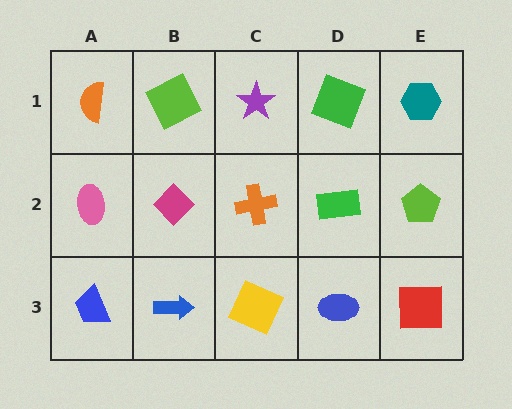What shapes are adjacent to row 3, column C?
An orange cross (row 2, column C), a blue arrow (row 3, column B), a blue ellipse (row 3, column D).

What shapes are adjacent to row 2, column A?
An orange semicircle (row 1, column A), a blue trapezoid (row 3, column A), a magenta diamond (row 2, column B).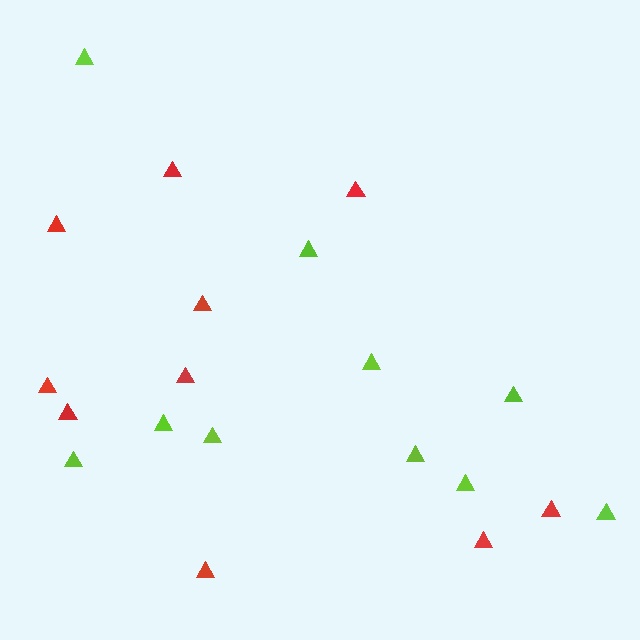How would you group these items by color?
There are 2 groups: one group of red triangles (10) and one group of lime triangles (10).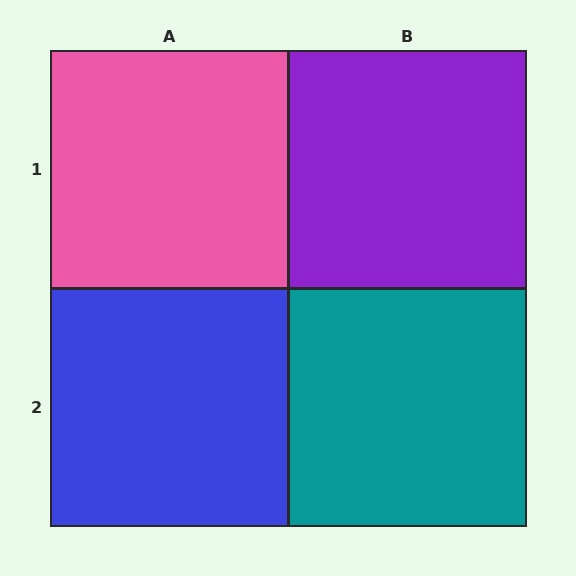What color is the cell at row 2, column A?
Blue.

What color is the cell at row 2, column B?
Teal.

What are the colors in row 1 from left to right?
Pink, purple.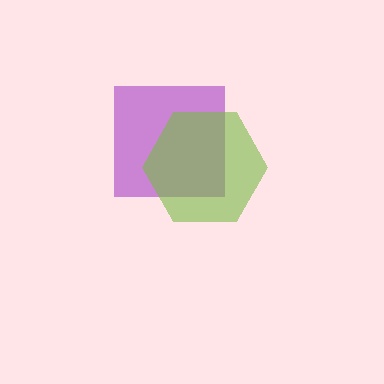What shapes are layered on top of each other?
The layered shapes are: a purple square, a lime hexagon.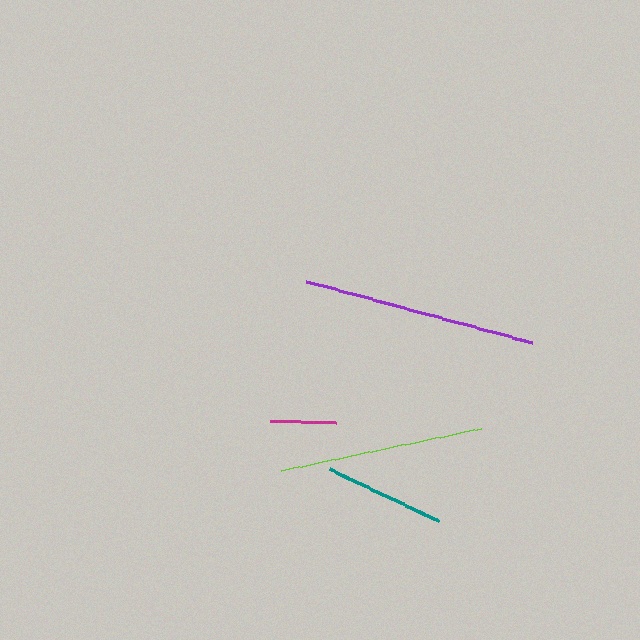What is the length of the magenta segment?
The magenta segment is approximately 66 pixels long.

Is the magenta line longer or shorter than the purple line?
The purple line is longer than the magenta line.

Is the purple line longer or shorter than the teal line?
The purple line is longer than the teal line.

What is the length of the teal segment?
The teal segment is approximately 121 pixels long.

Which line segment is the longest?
The purple line is the longest at approximately 235 pixels.